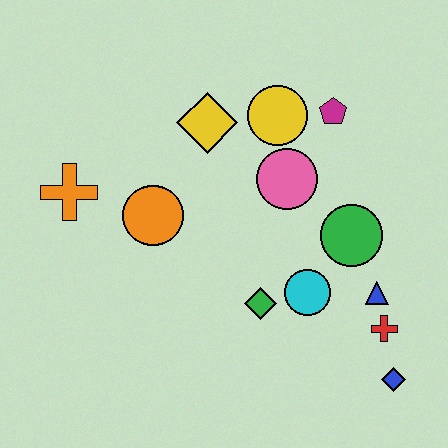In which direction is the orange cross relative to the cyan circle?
The orange cross is to the left of the cyan circle.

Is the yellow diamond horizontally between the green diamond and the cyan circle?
No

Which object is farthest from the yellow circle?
The blue diamond is farthest from the yellow circle.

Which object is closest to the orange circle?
The orange cross is closest to the orange circle.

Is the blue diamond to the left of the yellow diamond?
No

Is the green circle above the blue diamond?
Yes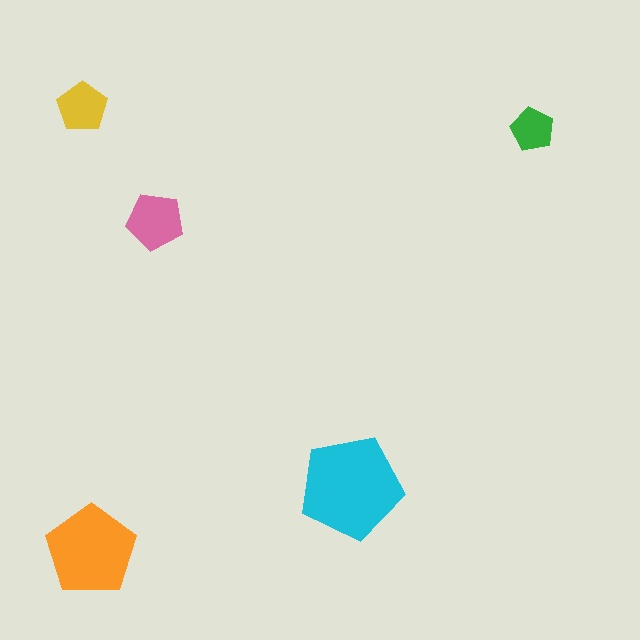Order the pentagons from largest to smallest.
the cyan one, the orange one, the pink one, the yellow one, the green one.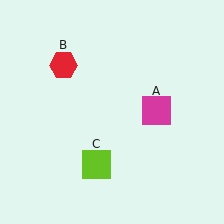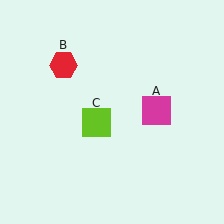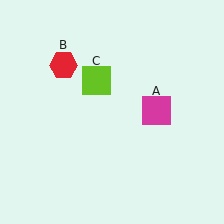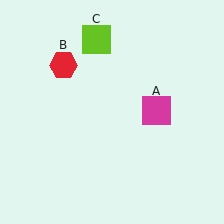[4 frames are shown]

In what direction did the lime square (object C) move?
The lime square (object C) moved up.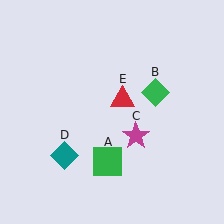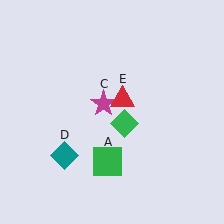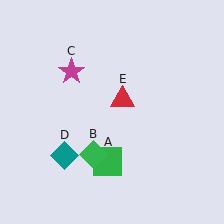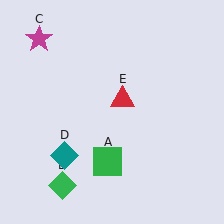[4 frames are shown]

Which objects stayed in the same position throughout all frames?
Green square (object A) and teal diamond (object D) and red triangle (object E) remained stationary.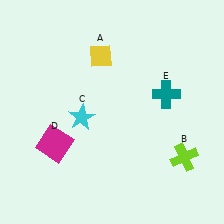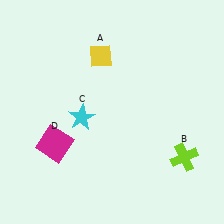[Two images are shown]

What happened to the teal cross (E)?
The teal cross (E) was removed in Image 2. It was in the top-right area of Image 1.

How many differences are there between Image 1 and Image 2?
There is 1 difference between the two images.